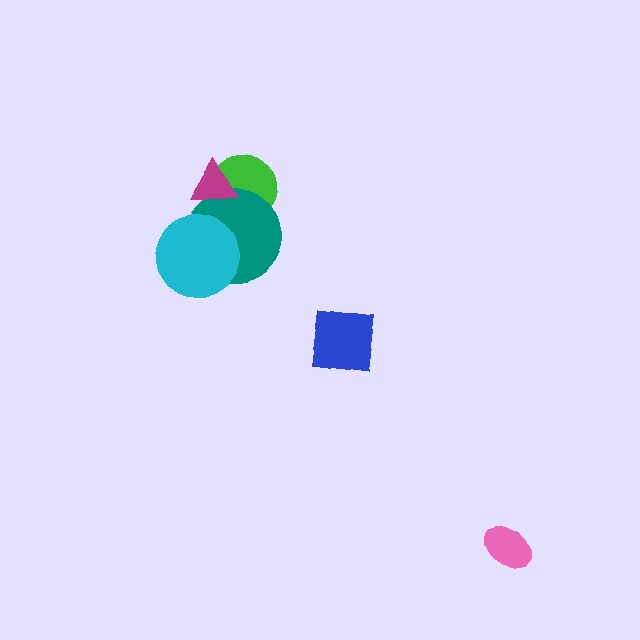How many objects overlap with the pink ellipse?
0 objects overlap with the pink ellipse.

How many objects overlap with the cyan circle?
1 object overlaps with the cyan circle.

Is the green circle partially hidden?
Yes, it is partially covered by another shape.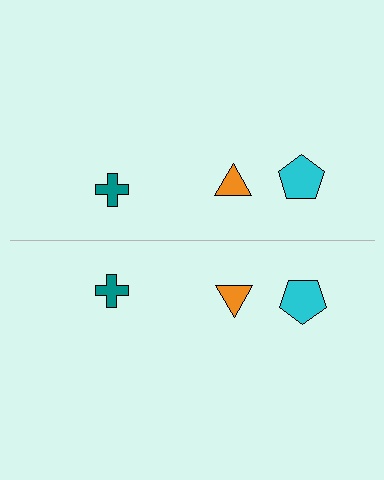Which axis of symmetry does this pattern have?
The pattern has a horizontal axis of symmetry running through the center of the image.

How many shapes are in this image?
There are 6 shapes in this image.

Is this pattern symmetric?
Yes, this pattern has bilateral (reflection) symmetry.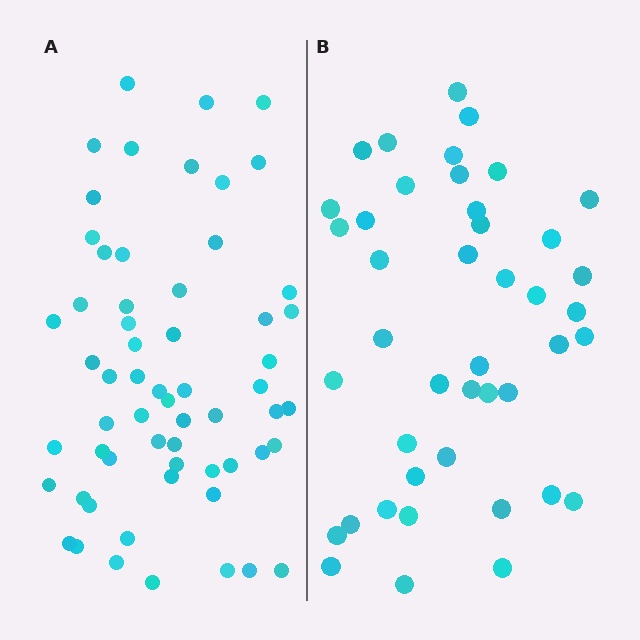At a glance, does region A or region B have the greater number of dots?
Region A (the left region) has more dots.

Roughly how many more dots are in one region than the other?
Region A has approximately 15 more dots than region B.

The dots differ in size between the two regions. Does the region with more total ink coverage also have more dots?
No. Region B has more total ink coverage because its dots are larger, but region A actually contains more individual dots. Total area can be misleading — the number of items is what matters here.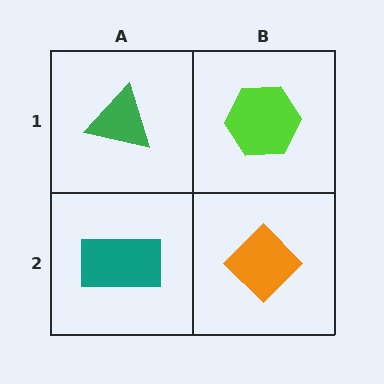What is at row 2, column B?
An orange diamond.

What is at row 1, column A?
A green triangle.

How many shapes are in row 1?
2 shapes.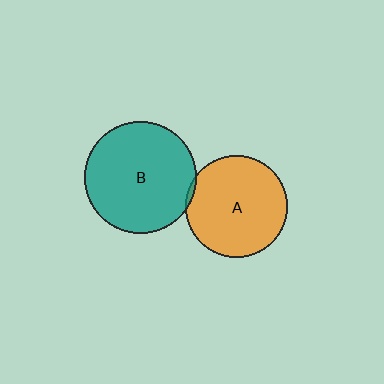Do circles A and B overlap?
Yes.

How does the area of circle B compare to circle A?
Approximately 1.2 times.